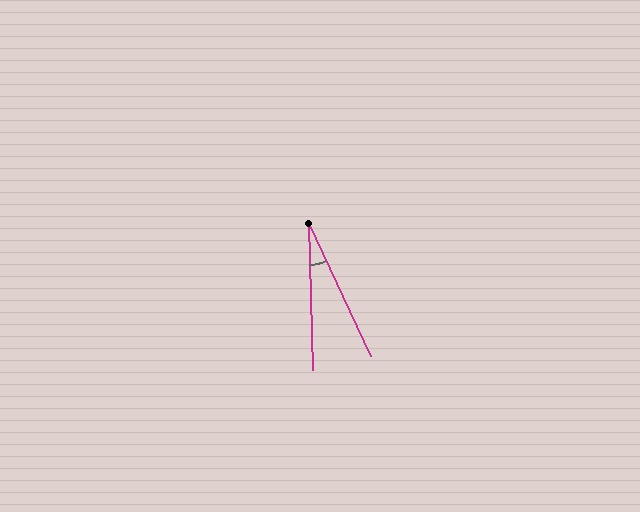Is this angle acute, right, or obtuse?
It is acute.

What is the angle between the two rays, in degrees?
Approximately 23 degrees.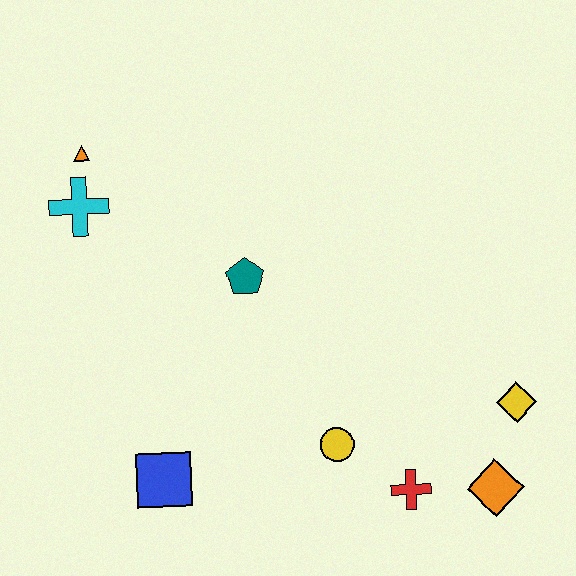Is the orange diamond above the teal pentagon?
No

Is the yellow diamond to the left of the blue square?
No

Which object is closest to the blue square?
The yellow circle is closest to the blue square.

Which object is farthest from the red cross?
The orange triangle is farthest from the red cross.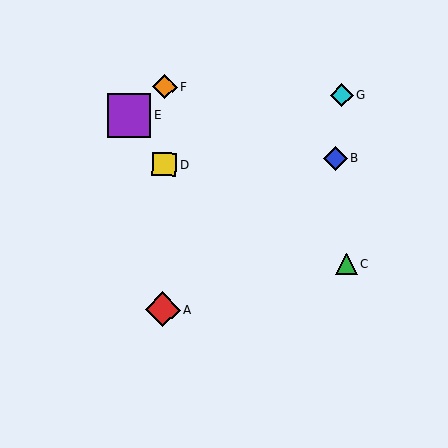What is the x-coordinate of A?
Object A is at x≈163.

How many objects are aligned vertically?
3 objects (A, D, F) are aligned vertically.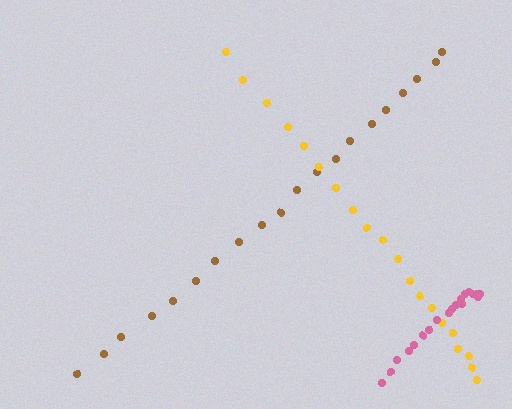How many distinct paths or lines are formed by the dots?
There are 3 distinct paths.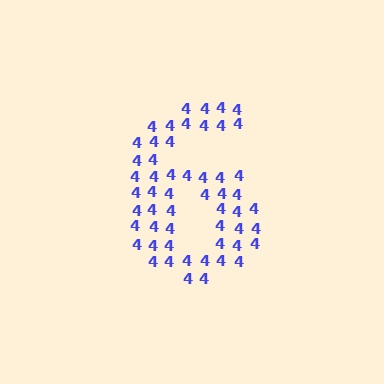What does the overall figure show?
The overall figure shows the digit 6.